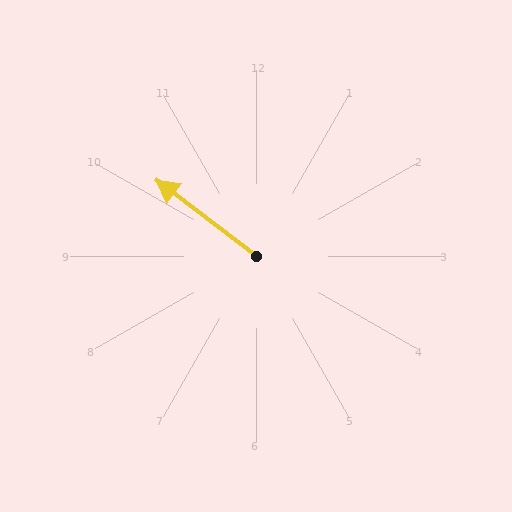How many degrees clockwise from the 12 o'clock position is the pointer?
Approximately 307 degrees.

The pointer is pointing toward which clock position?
Roughly 10 o'clock.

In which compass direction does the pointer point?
Northwest.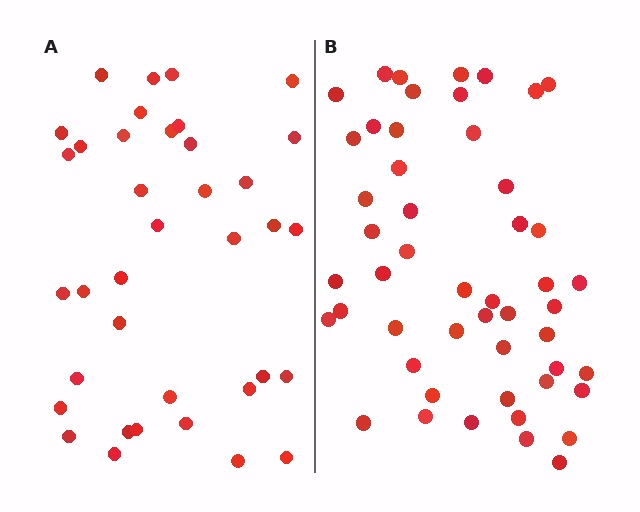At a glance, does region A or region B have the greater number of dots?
Region B (the right region) has more dots.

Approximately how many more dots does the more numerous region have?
Region B has approximately 15 more dots than region A.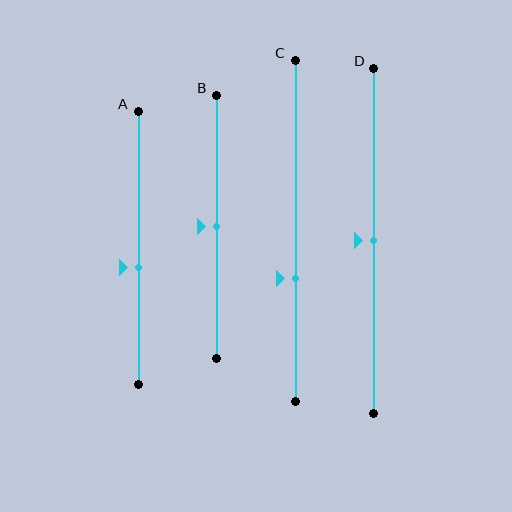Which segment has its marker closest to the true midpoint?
Segment B has its marker closest to the true midpoint.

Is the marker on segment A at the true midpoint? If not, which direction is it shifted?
No, the marker on segment A is shifted downward by about 7% of the segment length.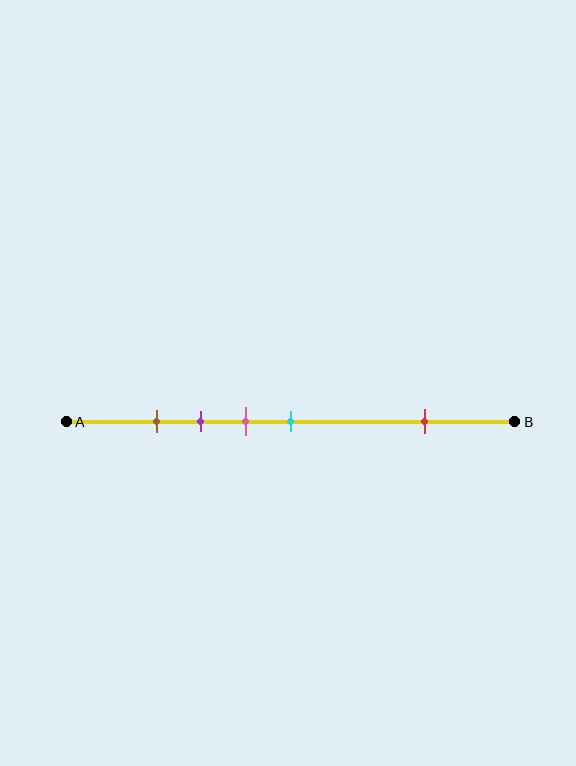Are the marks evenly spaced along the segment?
No, the marks are not evenly spaced.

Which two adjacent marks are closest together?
The brown and purple marks are the closest adjacent pair.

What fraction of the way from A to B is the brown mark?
The brown mark is approximately 20% (0.2) of the way from A to B.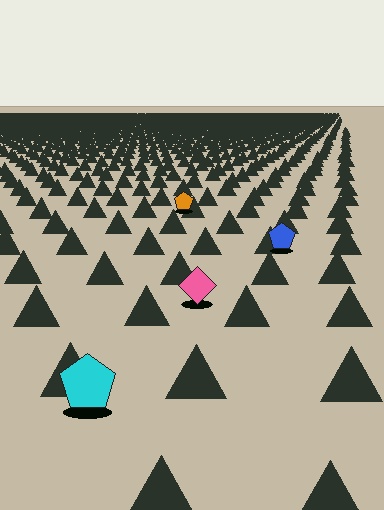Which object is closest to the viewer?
The cyan pentagon is closest. The texture marks near it are larger and more spread out.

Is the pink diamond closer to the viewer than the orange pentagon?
Yes. The pink diamond is closer — you can tell from the texture gradient: the ground texture is coarser near it.